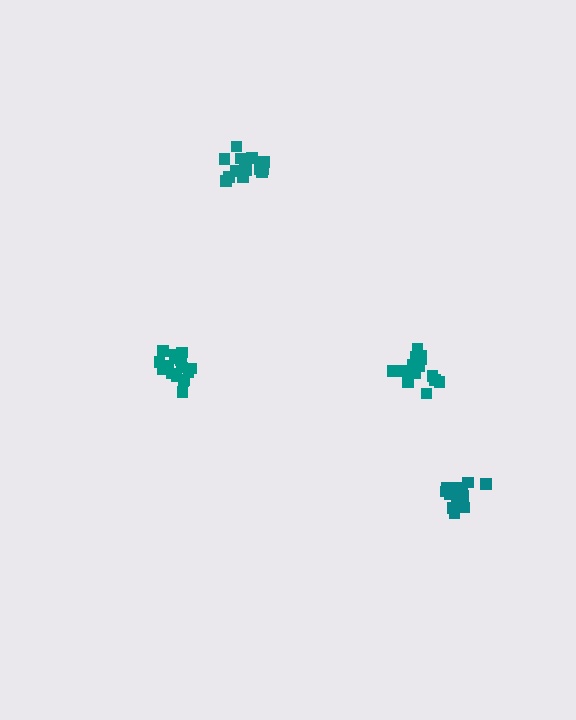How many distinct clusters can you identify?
There are 4 distinct clusters.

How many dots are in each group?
Group 1: 14 dots, Group 2: 18 dots, Group 3: 16 dots, Group 4: 13 dots (61 total).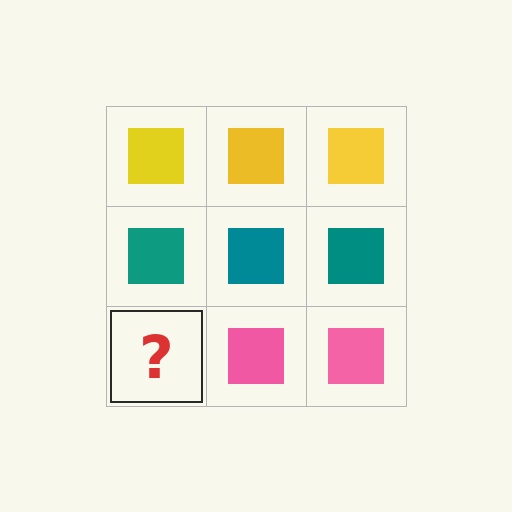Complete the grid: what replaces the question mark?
The question mark should be replaced with a pink square.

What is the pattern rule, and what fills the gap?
The rule is that each row has a consistent color. The gap should be filled with a pink square.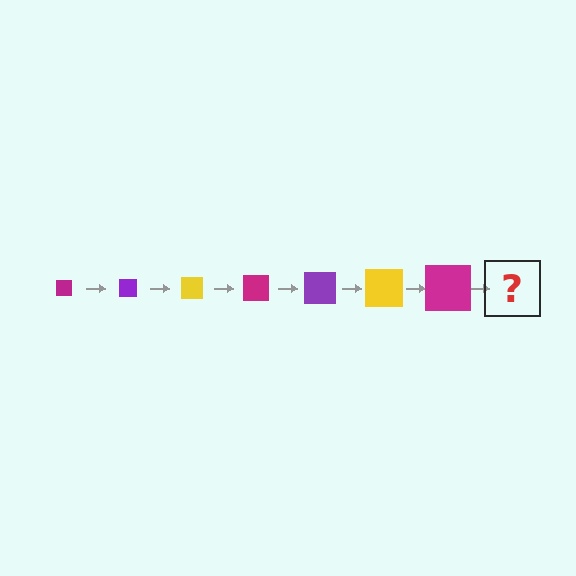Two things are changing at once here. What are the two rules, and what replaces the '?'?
The two rules are that the square grows larger each step and the color cycles through magenta, purple, and yellow. The '?' should be a purple square, larger than the previous one.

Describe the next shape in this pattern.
It should be a purple square, larger than the previous one.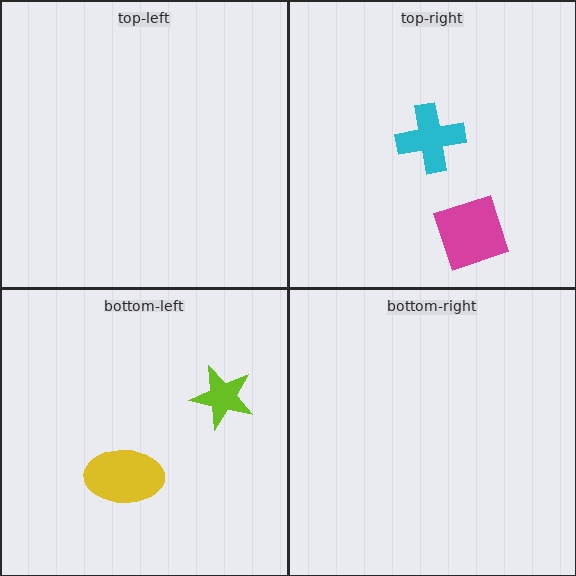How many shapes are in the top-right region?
2.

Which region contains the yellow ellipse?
The bottom-left region.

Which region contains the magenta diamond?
The top-right region.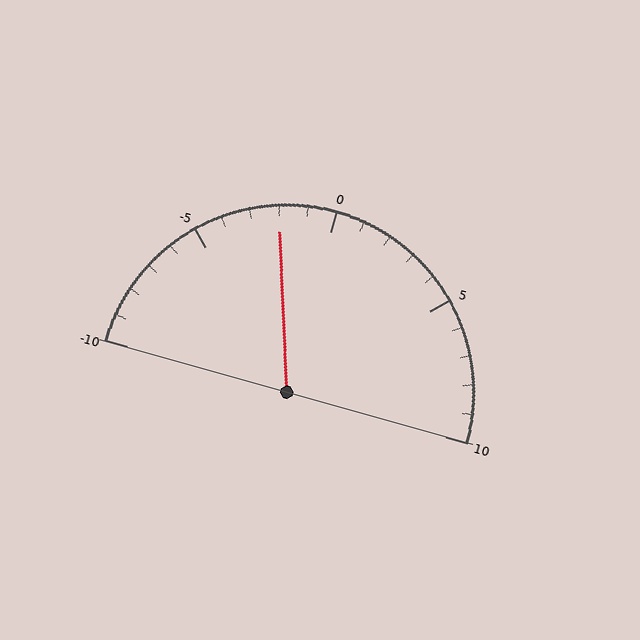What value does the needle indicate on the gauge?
The needle indicates approximately -2.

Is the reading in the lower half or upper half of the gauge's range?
The reading is in the lower half of the range (-10 to 10).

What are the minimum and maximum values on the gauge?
The gauge ranges from -10 to 10.